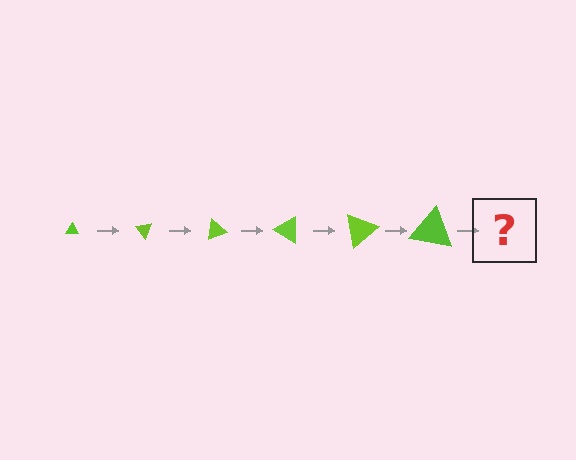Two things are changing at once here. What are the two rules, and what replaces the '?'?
The two rules are that the triangle grows larger each step and it rotates 50 degrees each step. The '?' should be a triangle, larger than the previous one and rotated 300 degrees from the start.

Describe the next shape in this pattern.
It should be a triangle, larger than the previous one and rotated 300 degrees from the start.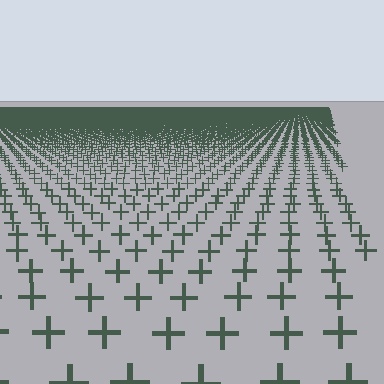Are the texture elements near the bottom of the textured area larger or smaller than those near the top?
Larger. Near the bottom, elements are closer to the viewer and appear at a bigger on-screen size.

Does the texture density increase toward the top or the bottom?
Density increases toward the top.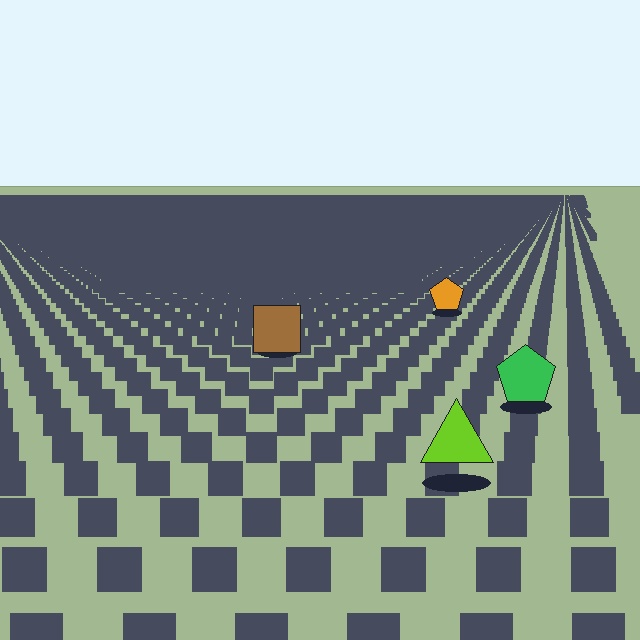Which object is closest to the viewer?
The lime triangle is closest. The texture marks near it are larger and more spread out.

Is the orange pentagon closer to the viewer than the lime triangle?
No. The lime triangle is closer — you can tell from the texture gradient: the ground texture is coarser near it.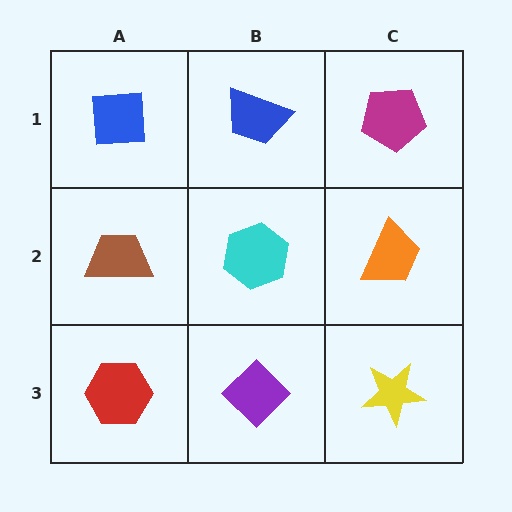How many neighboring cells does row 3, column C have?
2.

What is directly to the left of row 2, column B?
A brown trapezoid.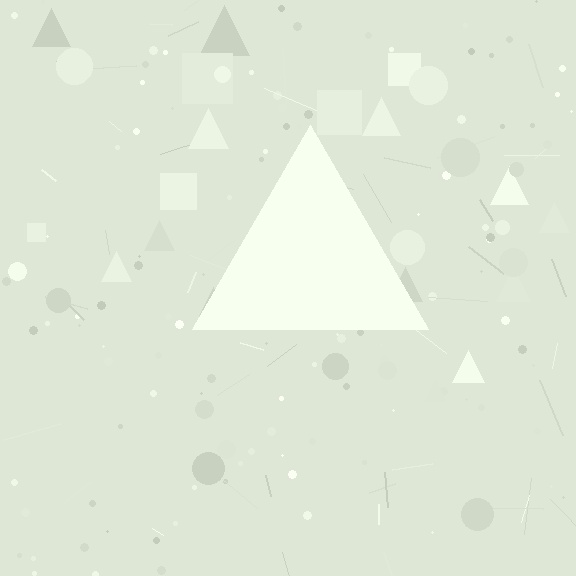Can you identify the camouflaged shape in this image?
The camouflaged shape is a triangle.